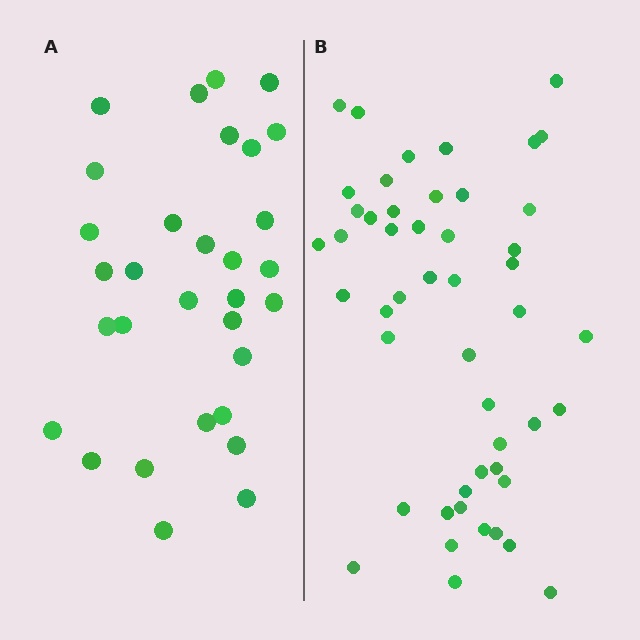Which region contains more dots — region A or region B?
Region B (the right region) has more dots.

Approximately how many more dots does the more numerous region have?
Region B has approximately 20 more dots than region A.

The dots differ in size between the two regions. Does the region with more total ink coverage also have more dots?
No. Region A has more total ink coverage because its dots are larger, but region B actually contains more individual dots. Total area can be misleading — the number of items is what matters here.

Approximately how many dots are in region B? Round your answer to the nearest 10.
About 50 dots. (The exact count is 49, which rounds to 50.)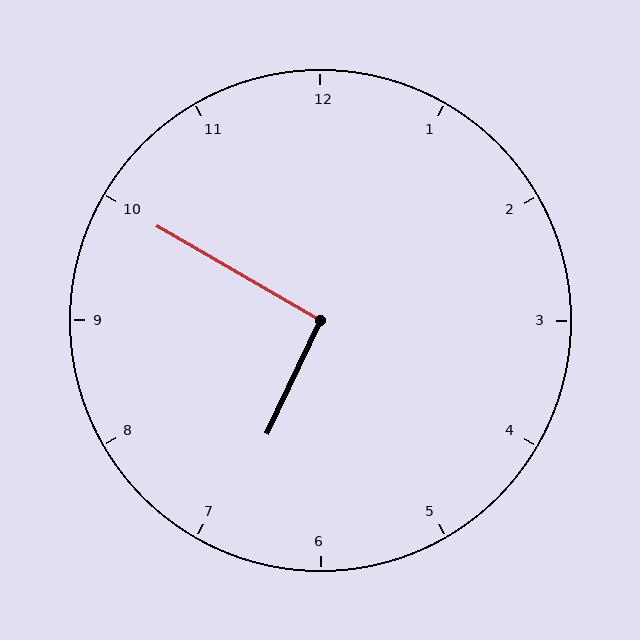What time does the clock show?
6:50.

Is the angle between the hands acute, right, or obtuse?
It is right.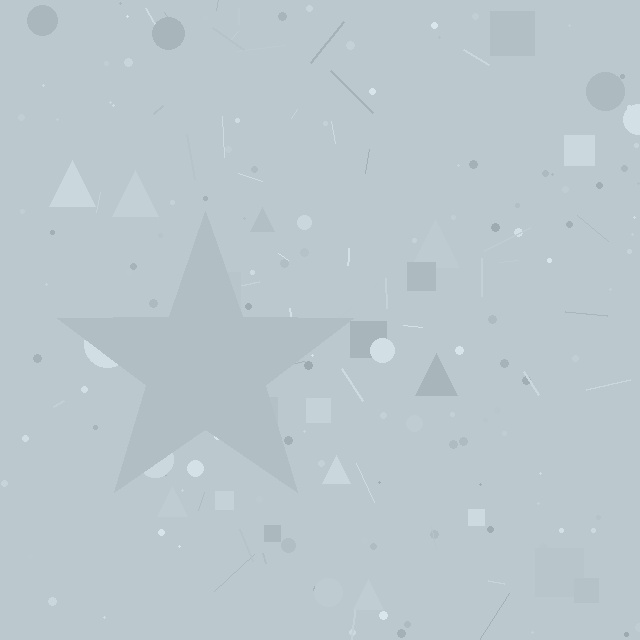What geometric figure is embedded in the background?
A star is embedded in the background.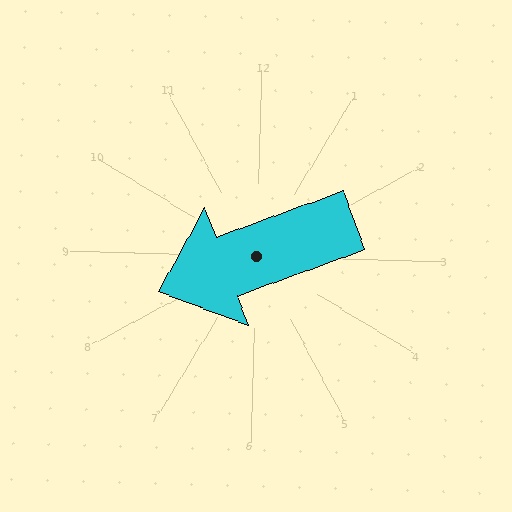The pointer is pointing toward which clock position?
Roughly 8 o'clock.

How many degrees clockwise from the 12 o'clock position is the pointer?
Approximately 248 degrees.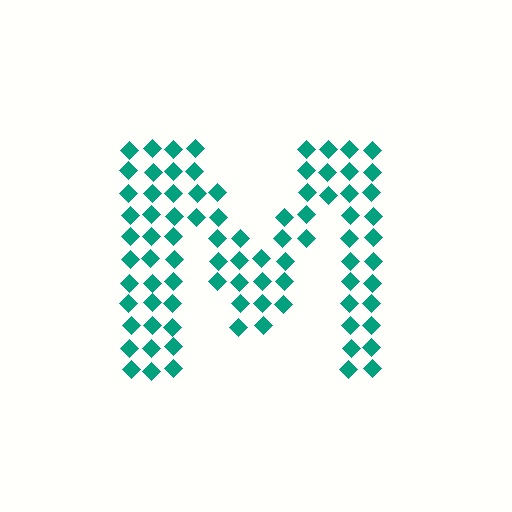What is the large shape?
The large shape is the letter M.